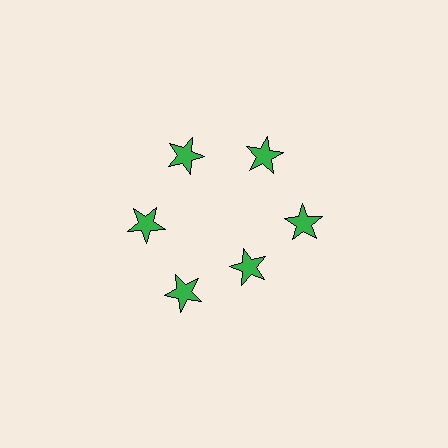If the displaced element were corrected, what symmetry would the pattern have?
It would have 6-fold rotational symmetry — the pattern would map onto itself every 60 degrees.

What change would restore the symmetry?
The symmetry would be restored by moving it outward, back onto the ring so that all 6 stars sit at equal angles and equal distance from the center.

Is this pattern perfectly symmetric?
No. The 6 green stars are arranged in a ring, but one element near the 5 o'clock position is pulled inward toward the center, breaking the 6-fold rotational symmetry.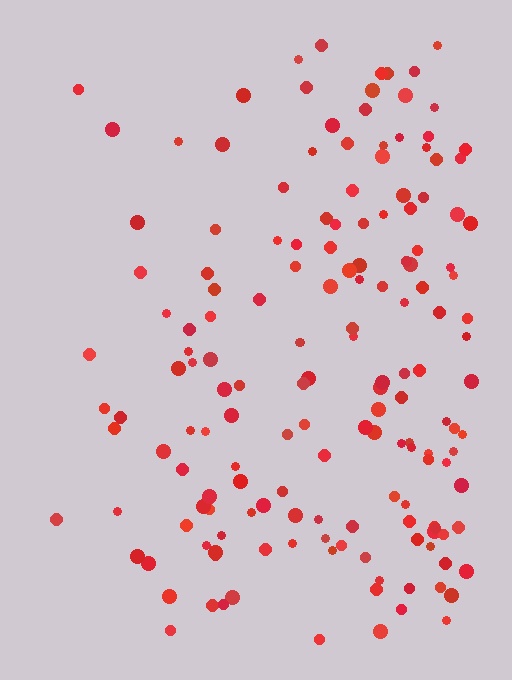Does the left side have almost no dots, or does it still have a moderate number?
Still a moderate number, just noticeably fewer than the right.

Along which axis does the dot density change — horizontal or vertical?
Horizontal.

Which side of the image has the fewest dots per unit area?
The left.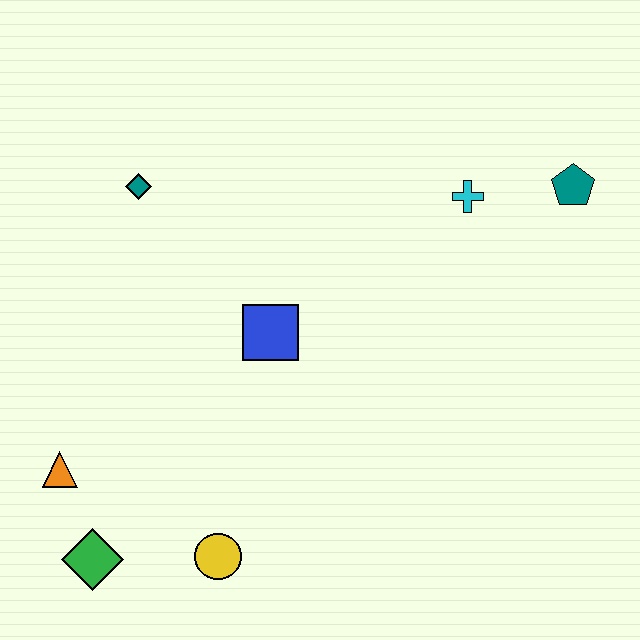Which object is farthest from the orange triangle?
The teal pentagon is farthest from the orange triangle.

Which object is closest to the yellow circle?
The green diamond is closest to the yellow circle.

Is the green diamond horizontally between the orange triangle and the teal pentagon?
Yes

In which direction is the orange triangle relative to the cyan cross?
The orange triangle is to the left of the cyan cross.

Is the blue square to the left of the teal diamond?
No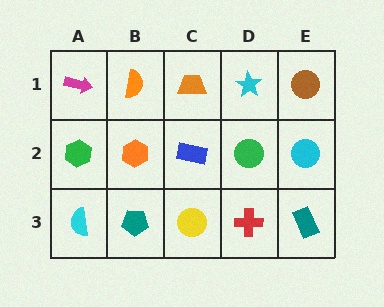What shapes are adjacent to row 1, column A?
A green hexagon (row 2, column A), an orange semicircle (row 1, column B).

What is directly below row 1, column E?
A cyan circle.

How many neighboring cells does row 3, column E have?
2.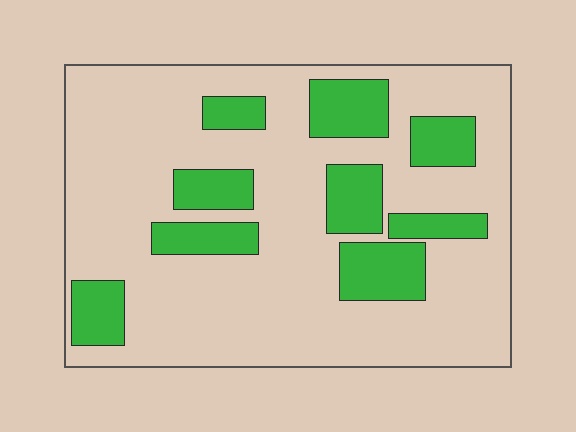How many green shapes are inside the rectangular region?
9.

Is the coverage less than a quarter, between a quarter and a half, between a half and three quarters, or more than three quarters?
Less than a quarter.